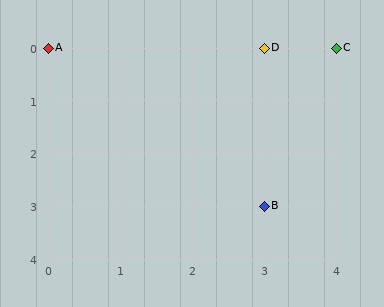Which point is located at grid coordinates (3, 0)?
Point D is at (3, 0).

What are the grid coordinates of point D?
Point D is at grid coordinates (3, 0).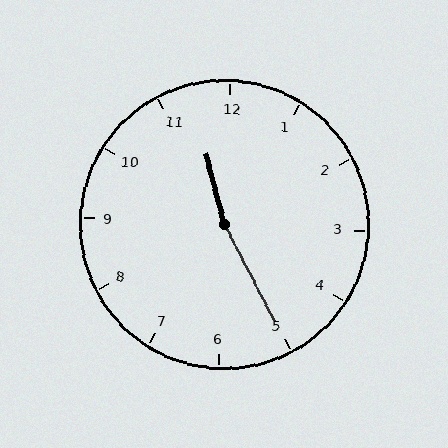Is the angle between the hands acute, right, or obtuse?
It is obtuse.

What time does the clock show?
11:25.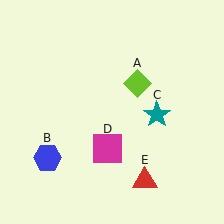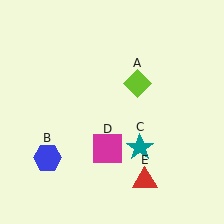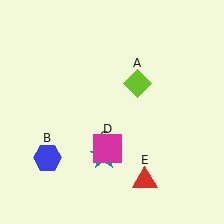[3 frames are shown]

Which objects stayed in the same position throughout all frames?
Lime diamond (object A) and blue hexagon (object B) and magenta square (object D) and red triangle (object E) remained stationary.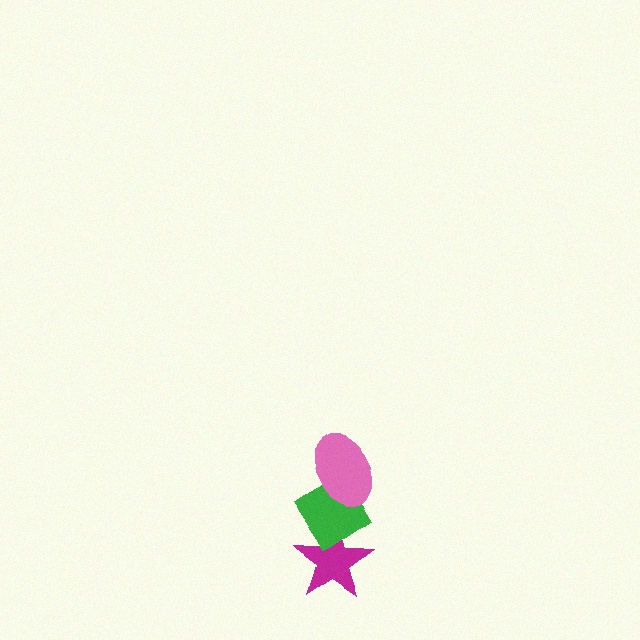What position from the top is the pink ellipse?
The pink ellipse is 1st from the top.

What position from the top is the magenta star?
The magenta star is 3rd from the top.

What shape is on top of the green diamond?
The pink ellipse is on top of the green diamond.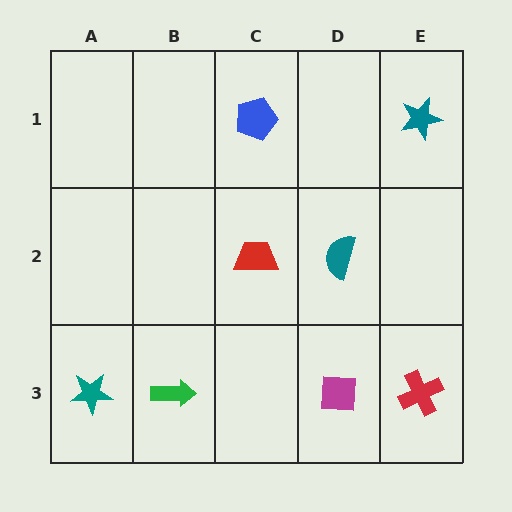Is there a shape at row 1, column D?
No, that cell is empty.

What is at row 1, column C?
A blue pentagon.